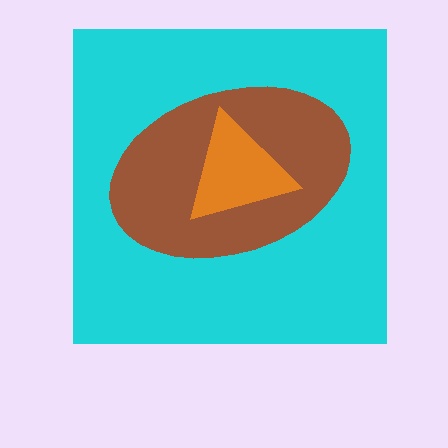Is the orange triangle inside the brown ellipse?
Yes.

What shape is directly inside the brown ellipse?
The orange triangle.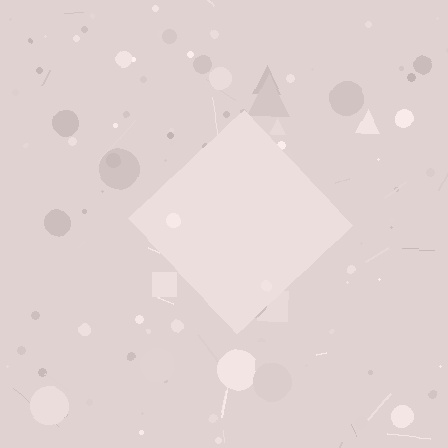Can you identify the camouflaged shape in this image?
The camouflaged shape is a diamond.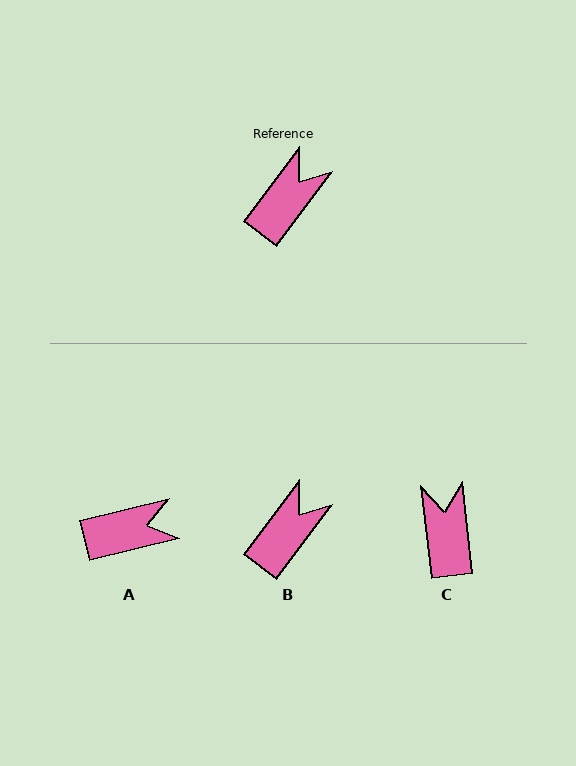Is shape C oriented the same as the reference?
No, it is off by about 43 degrees.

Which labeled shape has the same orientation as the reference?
B.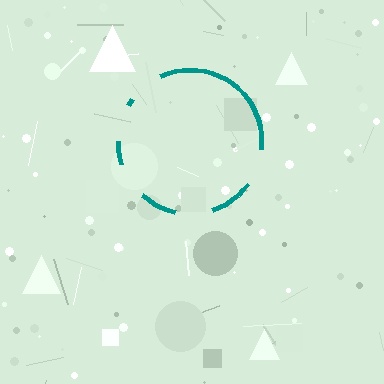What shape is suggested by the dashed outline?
The dashed outline suggests a circle.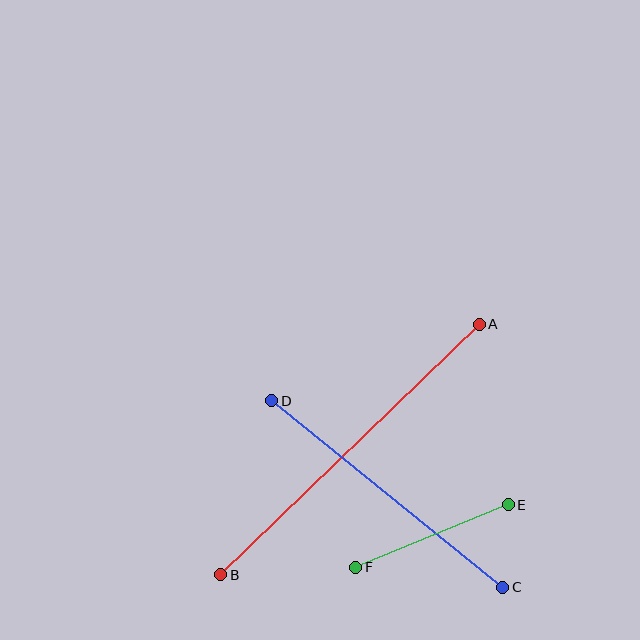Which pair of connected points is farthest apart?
Points A and B are farthest apart.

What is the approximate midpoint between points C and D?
The midpoint is at approximately (387, 494) pixels.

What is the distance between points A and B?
The distance is approximately 360 pixels.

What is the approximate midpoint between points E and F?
The midpoint is at approximately (432, 536) pixels.